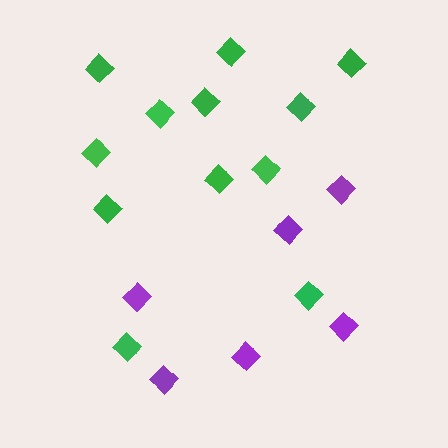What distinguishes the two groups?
There are 2 groups: one group of green diamonds (12) and one group of purple diamonds (6).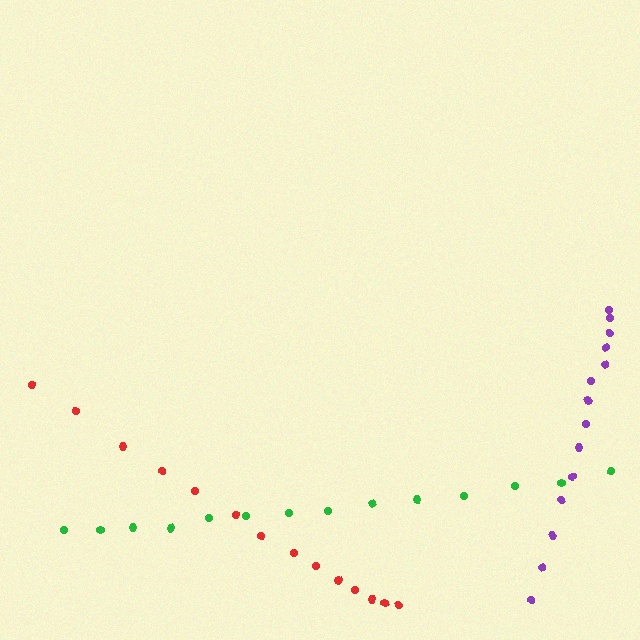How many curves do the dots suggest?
There are 3 distinct paths.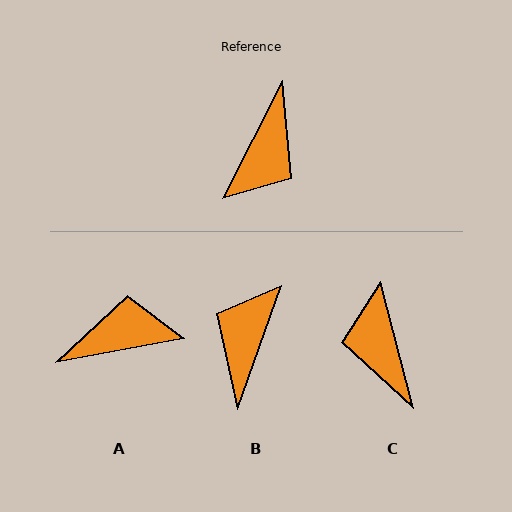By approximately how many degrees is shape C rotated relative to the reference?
Approximately 138 degrees clockwise.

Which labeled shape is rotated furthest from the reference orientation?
B, about 173 degrees away.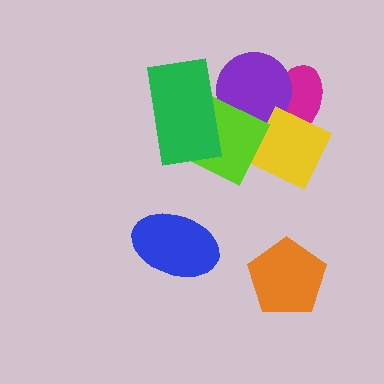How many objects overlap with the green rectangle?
2 objects overlap with the green rectangle.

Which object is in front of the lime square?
The green rectangle is in front of the lime square.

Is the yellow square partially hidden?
No, no other shape covers it.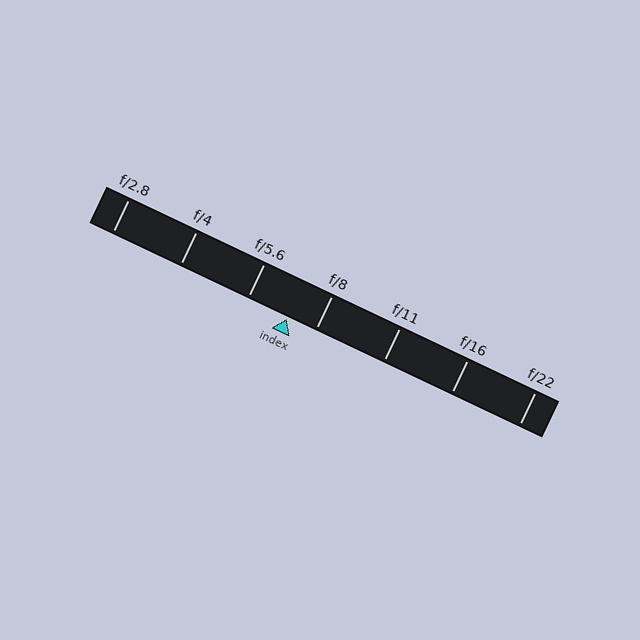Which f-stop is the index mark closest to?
The index mark is closest to f/8.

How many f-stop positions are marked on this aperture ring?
There are 7 f-stop positions marked.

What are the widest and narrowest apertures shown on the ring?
The widest aperture shown is f/2.8 and the narrowest is f/22.